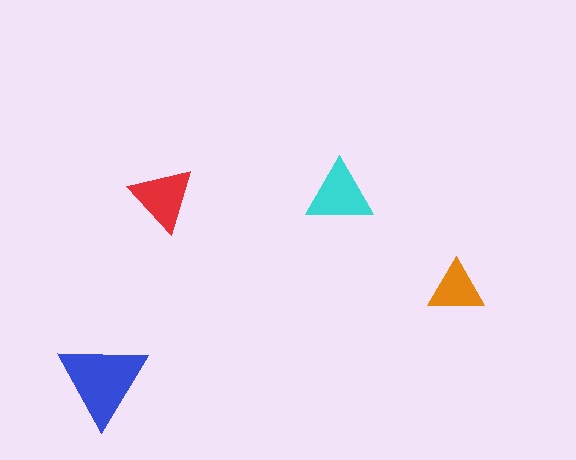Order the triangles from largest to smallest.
the blue one, the cyan one, the red one, the orange one.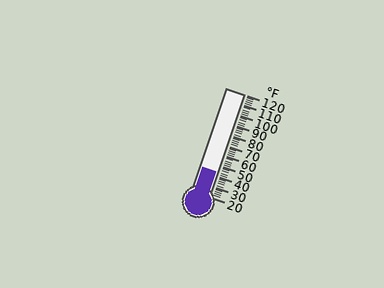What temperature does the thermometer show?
The thermometer shows approximately 44°F.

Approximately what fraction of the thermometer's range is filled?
The thermometer is filled to approximately 25% of its range.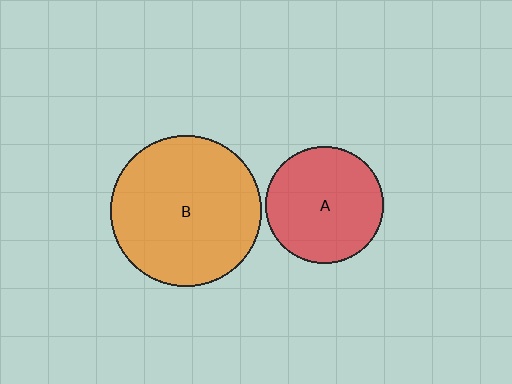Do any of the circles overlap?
No, none of the circles overlap.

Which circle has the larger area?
Circle B (orange).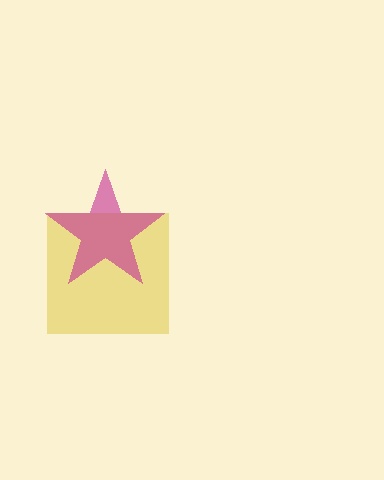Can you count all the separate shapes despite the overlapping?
Yes, there are 2 separate shapes.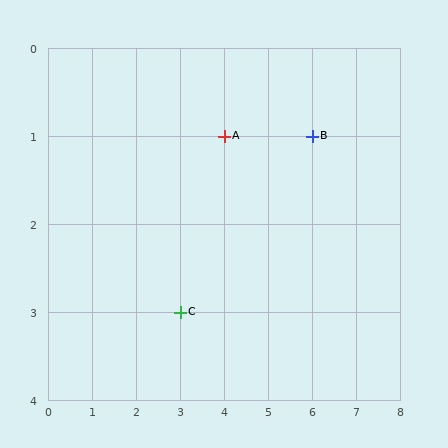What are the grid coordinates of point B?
Point B is at grid coordinates (6, 1).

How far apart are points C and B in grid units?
Points C and B are 3 columns and 2 rows apart (about 3.6 grid units diagonally).